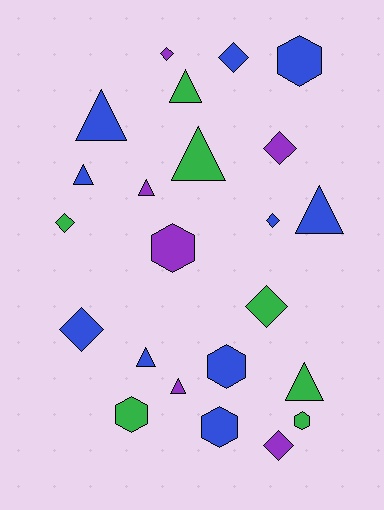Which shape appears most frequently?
Triangle, with 9 objects.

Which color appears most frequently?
Blue, with 10 objects.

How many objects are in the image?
There are 23 objects.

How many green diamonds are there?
There are 2 green diamonds.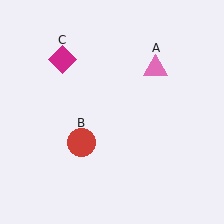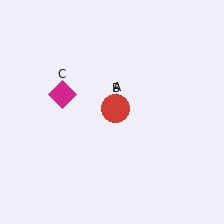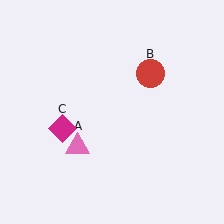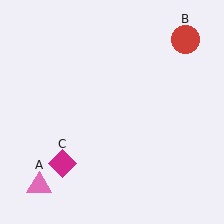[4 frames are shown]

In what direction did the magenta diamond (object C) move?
The magenta diamond (object C) moved down.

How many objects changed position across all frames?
3 objects changed position: pink triangle (object A), red circle (object B), magenta diamond (object C).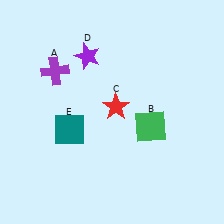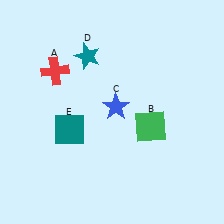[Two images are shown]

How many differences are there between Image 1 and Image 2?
There are 3 differences between the two images.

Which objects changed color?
A changed from purple to red. C changed from red to blue. D changed from purple to teal.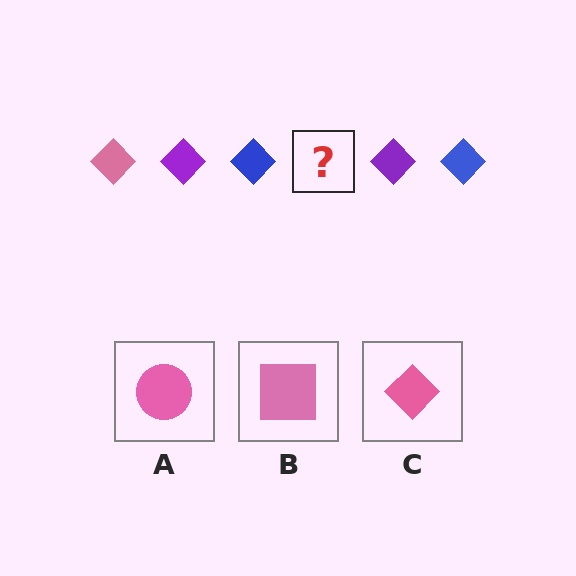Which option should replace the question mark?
Option C.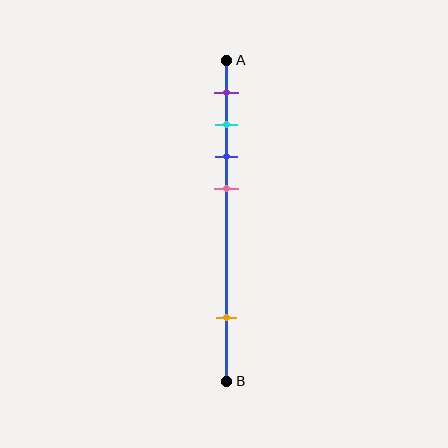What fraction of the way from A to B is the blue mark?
The blue mark is approximately 30% (0.3) of the way from A to B.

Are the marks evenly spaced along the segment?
No, the marks are not evenly spaced.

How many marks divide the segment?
There are 5 marks dividing the segment.